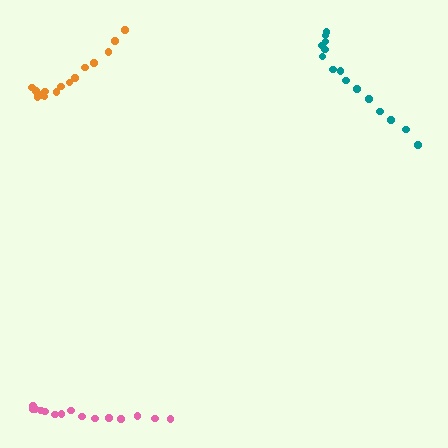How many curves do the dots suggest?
There are 3 distinct paths.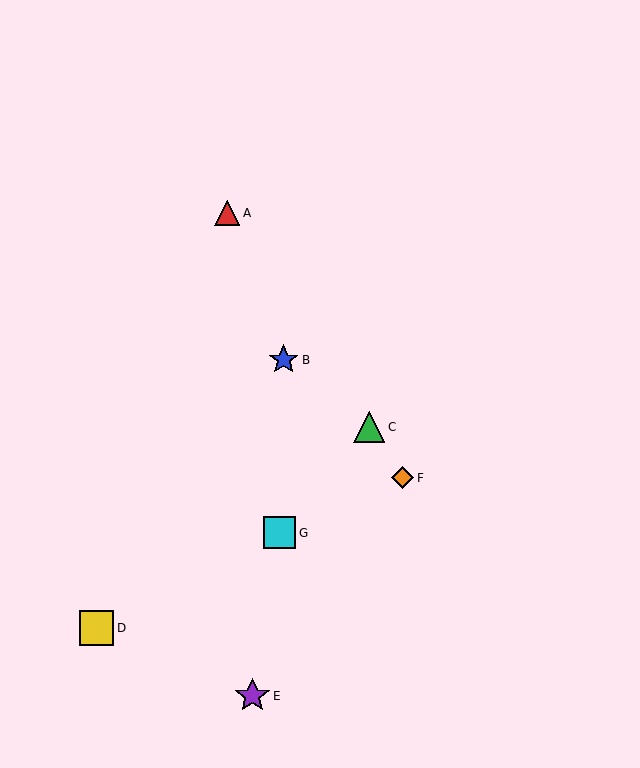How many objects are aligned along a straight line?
3 objects (A, C, F) are aligned along a straight line.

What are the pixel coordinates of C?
Object C is at (369, 427).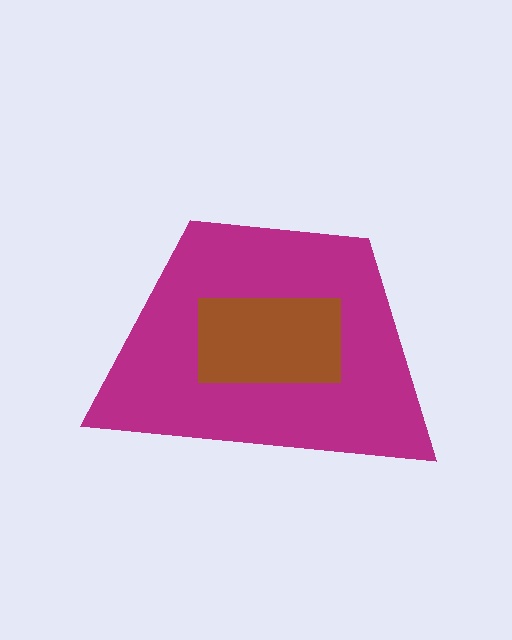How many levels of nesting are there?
2.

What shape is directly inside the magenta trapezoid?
The brown rectangle.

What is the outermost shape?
The magenta trapezoid.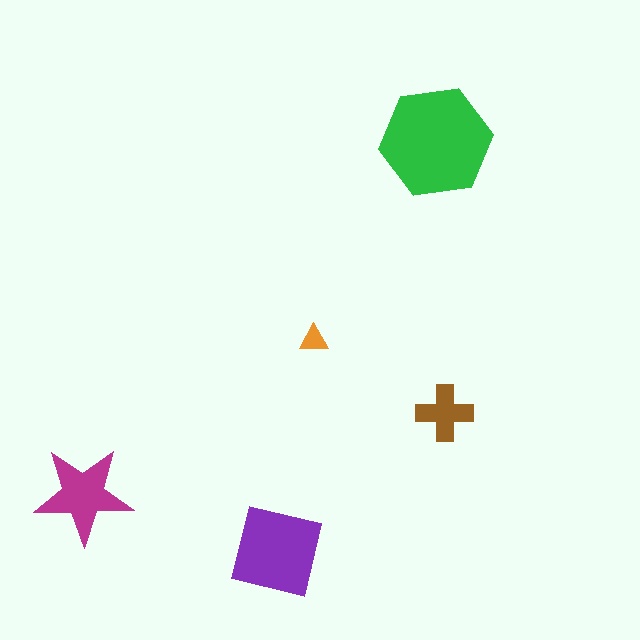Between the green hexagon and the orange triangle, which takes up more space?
The green hexagon.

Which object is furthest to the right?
The brown cross is rightmost.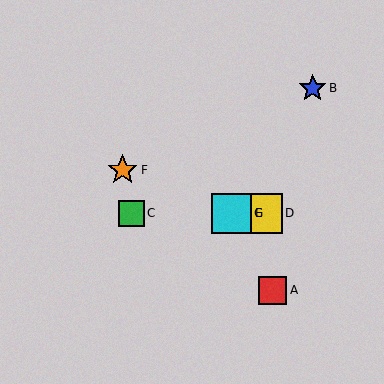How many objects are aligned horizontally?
4 objects (C, D, E, G) are aligned horizontally.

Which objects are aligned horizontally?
Objects C, D, E, G are aligned horizontally.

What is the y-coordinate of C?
Object C is at y≈213.